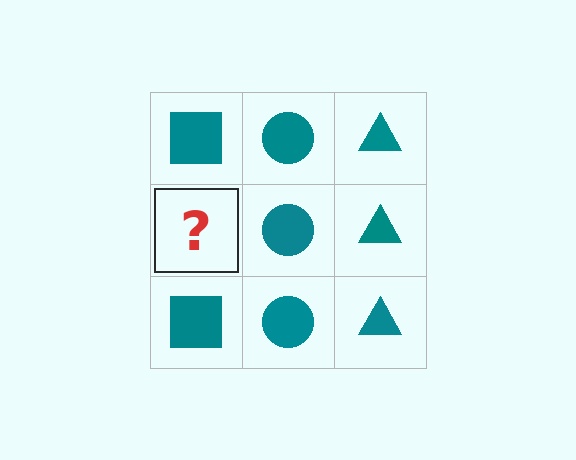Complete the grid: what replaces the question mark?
The question mark should be replaced with a teal square.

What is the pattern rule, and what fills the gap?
The rule is that each column has a consistent shape. The gap should be filled with a teal square.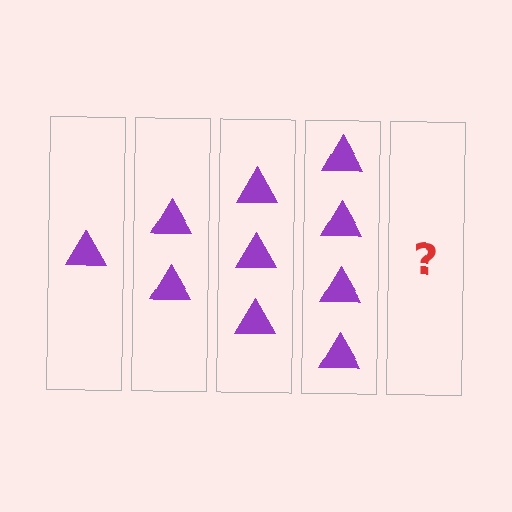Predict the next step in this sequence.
The next step is 5 triangles.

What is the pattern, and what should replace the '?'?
The pattern is that each step adds one more triangle. The '?' should be 5 triangles.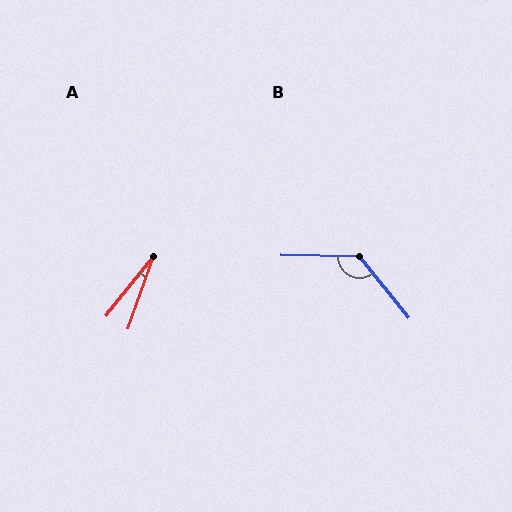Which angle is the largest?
B, at approximately 130 degrees.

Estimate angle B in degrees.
Approximately 130 degrees.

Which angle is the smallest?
A, at approximately 19 degrees.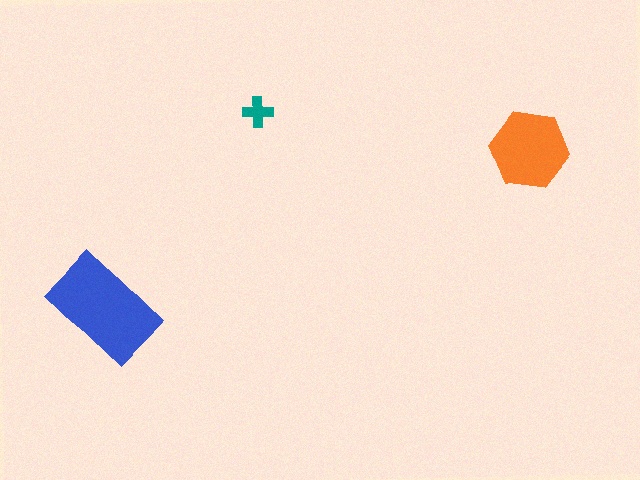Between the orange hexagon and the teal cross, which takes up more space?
The orange hexagon.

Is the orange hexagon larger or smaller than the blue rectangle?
Smaller.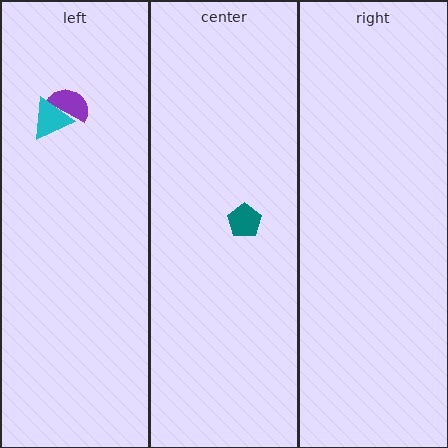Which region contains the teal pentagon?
The center region.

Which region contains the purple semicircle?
The left region.